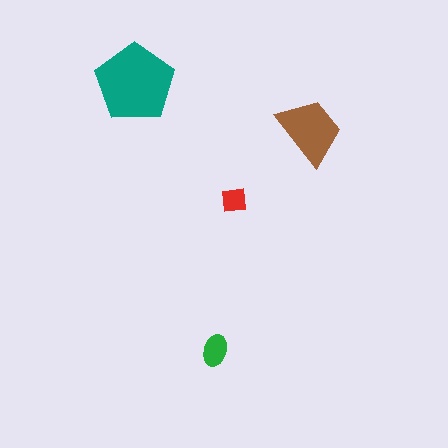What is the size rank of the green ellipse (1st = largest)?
3rd.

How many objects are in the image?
There are 4 objects in the image.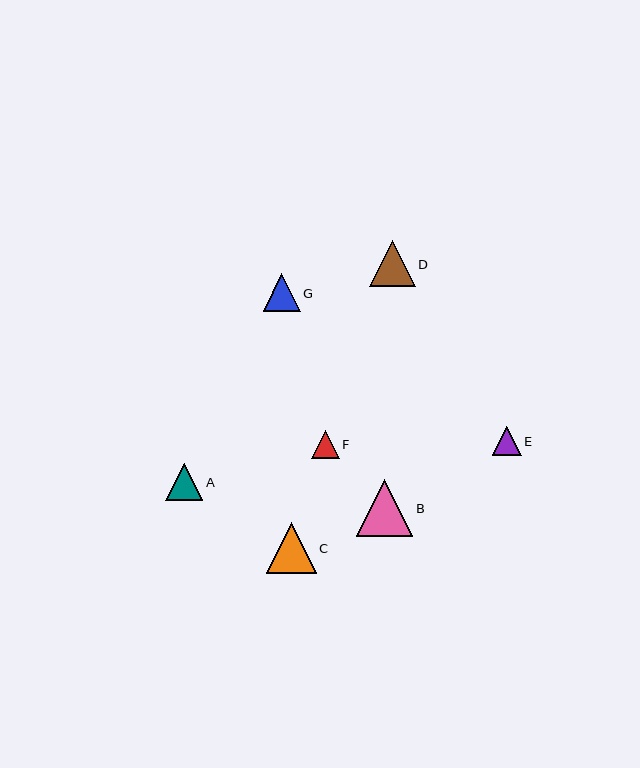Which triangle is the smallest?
Triangle F is the smallest with a size of approximately 28 pixels.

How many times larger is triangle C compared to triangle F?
Triangle C is approximately 1.8 times the size of triangle F.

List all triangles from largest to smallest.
From largest to smallest: B, C, D, G, A, E, F.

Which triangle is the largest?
Triangle B is the largest with a size of approximately 57 pixels.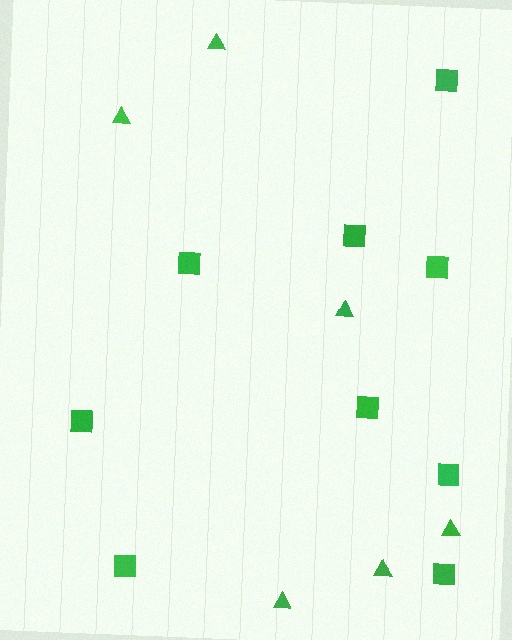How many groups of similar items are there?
There are 2 groups: one group of squares (9) and one group of triangles (6).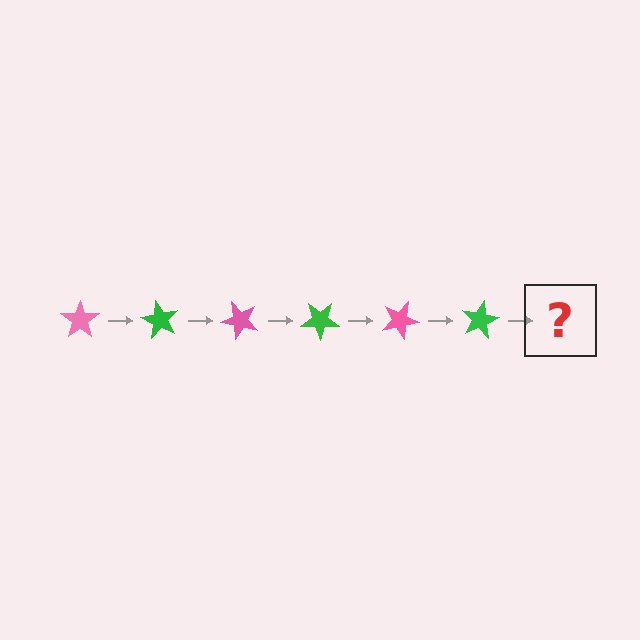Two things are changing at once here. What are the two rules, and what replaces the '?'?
The two rules are that it rotates 60 degrees each step and the color cycles through pink and green. The '?' should be a pink star, rotated 360 degrees from the start.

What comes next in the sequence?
The next element should be a pink star, rotated 360 degrees from the start.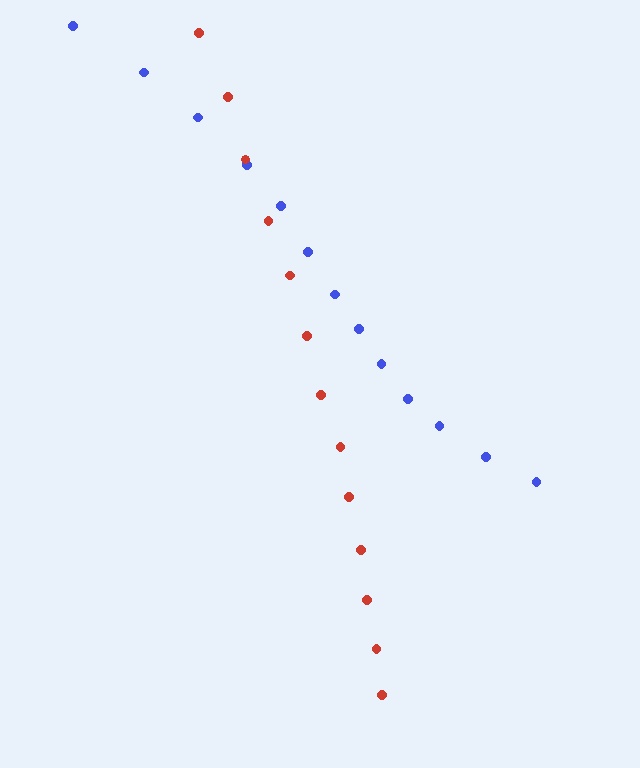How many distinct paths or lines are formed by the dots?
There are 2 distinct paths.